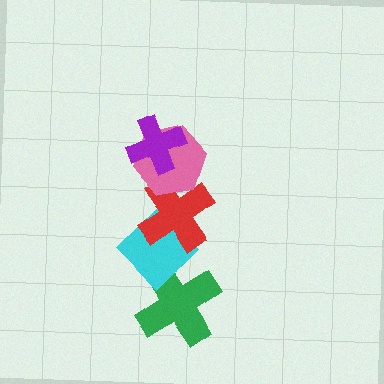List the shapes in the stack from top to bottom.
From top to bottom: the purple cross, the pink hexagon, the red cross, the cyan diamond, the green cross.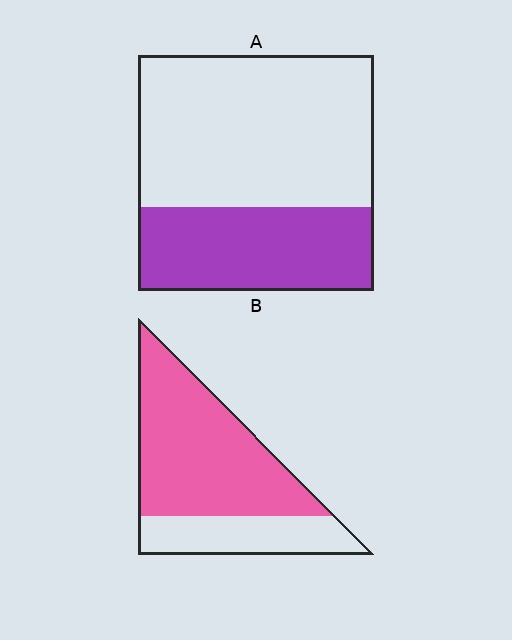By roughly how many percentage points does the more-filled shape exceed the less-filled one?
By roughly 35 percentage points (B over A).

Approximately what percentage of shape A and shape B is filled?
A is approximately 35% and B is approximately 70%.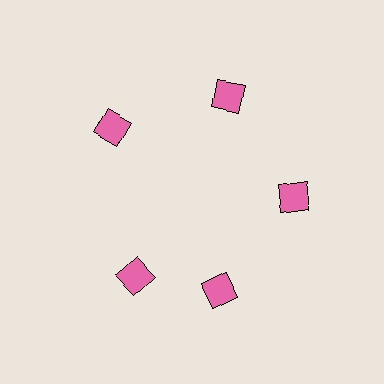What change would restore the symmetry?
The symmetry would be restored by rotating it back into even spacing with its neighbors so that all 5 squares sit at equal angles and equal distance from the center.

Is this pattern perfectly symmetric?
No. The 5 pink squares are arranged in a ring, but one element near the 8 o'clock position is rotated out of alignment along the ring, breaking the 5-fold rotational symmetry.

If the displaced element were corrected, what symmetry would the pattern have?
It would have 5-fold rotational symmetry — the pattern would map onto itself every 72 degrees.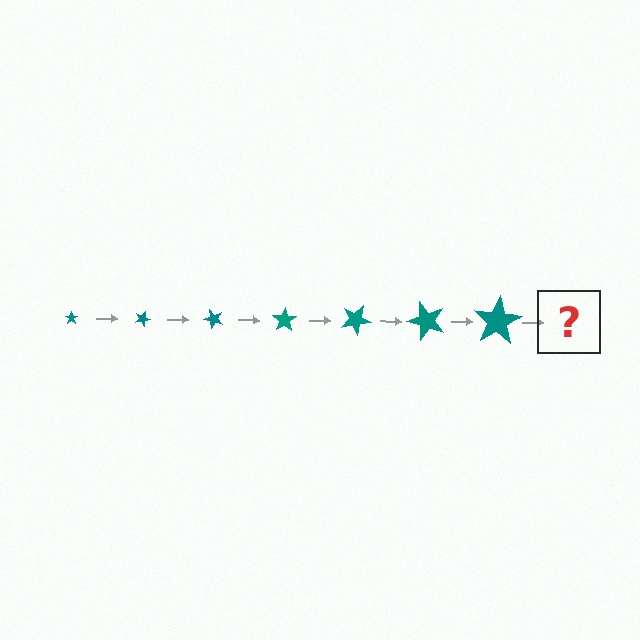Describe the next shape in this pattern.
It should be a star, larger than the previous one and rotated 175 degrees from the start.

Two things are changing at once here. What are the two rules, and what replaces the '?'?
The two rules are that the star grows larger each step and it rotates 25 degrees each step. The '?' should be a star, larger than the previous one and rotated 175 degrees from the start.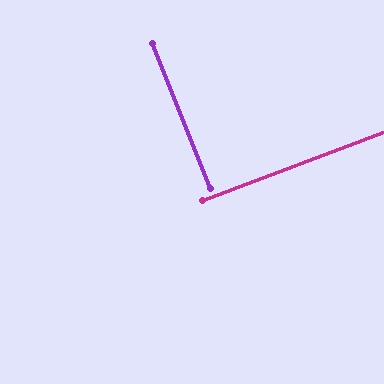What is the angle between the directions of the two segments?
Approximately 89 degrees.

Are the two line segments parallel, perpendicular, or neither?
Perpendicular — they meet at approximately 89°.